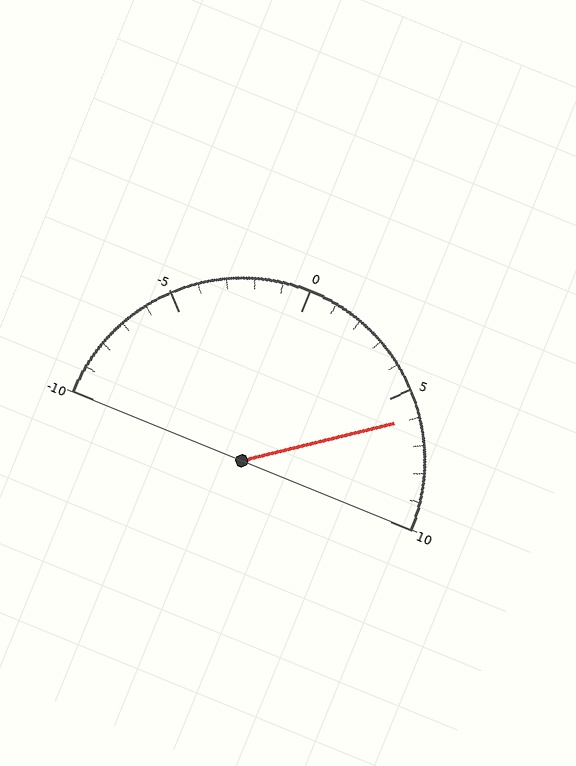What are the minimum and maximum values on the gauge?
The gauge ranges from -10 to 10.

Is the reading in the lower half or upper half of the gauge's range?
The reading is in the upper half of the range (-10 to 10).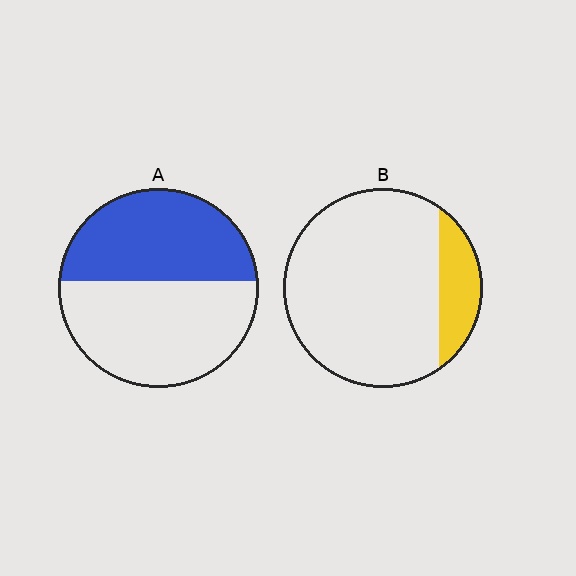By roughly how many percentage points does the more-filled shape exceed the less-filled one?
By roughly 30 percentage points (A over B).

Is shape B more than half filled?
No.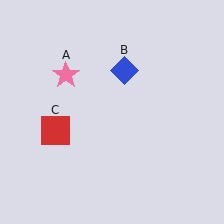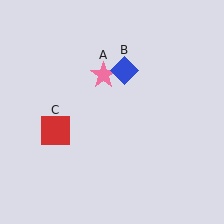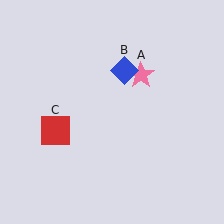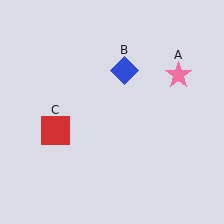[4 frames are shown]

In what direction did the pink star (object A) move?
The pink star (object A) moved right.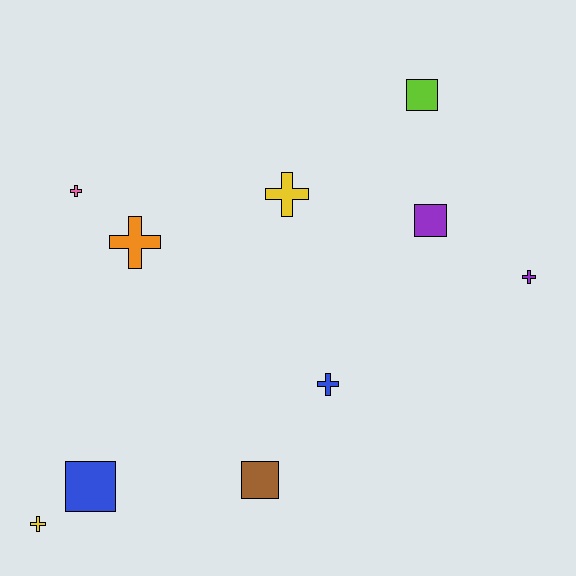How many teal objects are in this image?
There are no teal objects.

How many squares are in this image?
There are 4 squares.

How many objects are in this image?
There are 10 objects.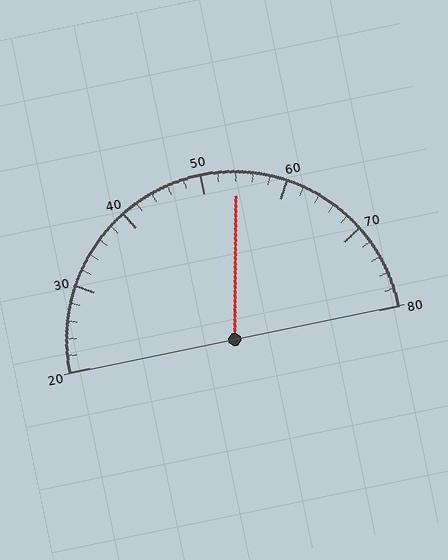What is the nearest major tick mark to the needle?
The nearest major tick mark is 50.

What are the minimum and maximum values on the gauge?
The gauge ranges from 20 to 80.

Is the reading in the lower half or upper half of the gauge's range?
The reading is in the upper half of the range (20 to 80).